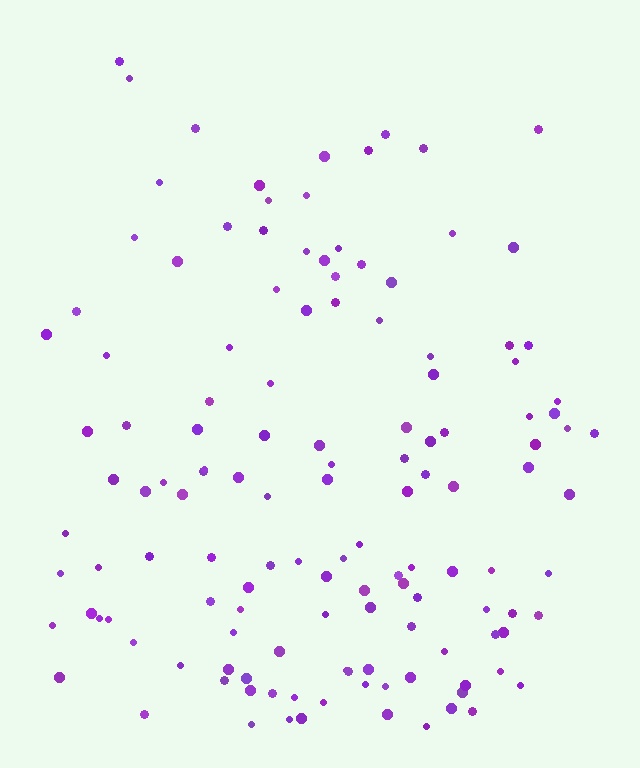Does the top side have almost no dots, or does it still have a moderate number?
Still a moderate number, just noticeably fewer than the bottom.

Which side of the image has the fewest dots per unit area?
The top.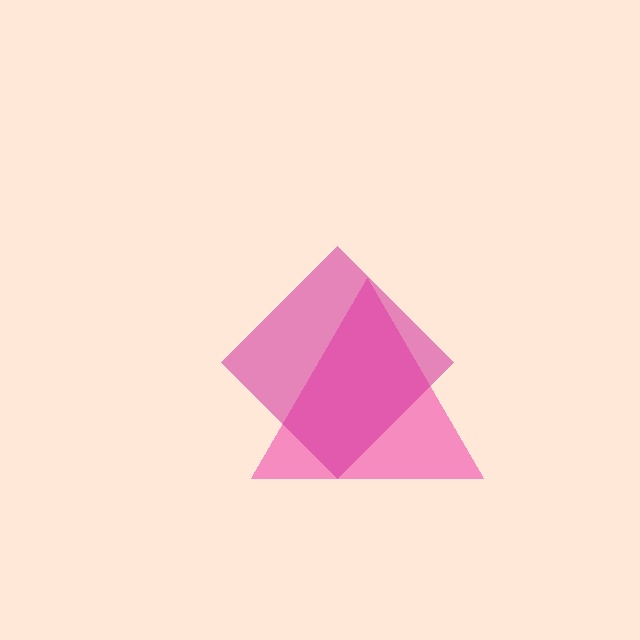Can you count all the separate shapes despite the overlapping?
Yes, there are 2 separate shapes.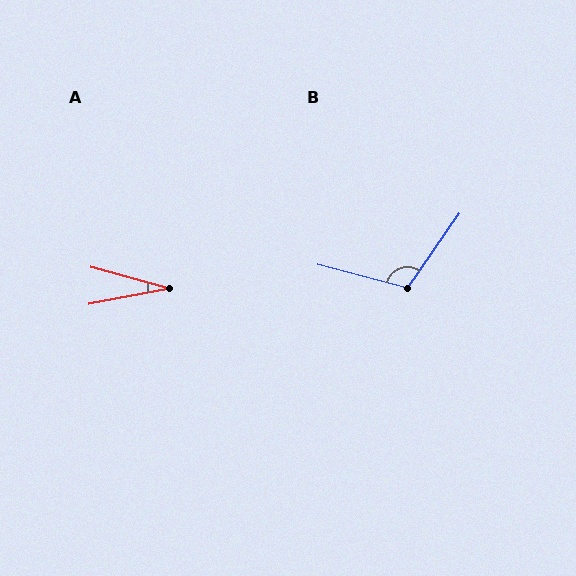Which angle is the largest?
B, at approximately 110 degrees.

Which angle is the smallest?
A, at approximately 26 degrees.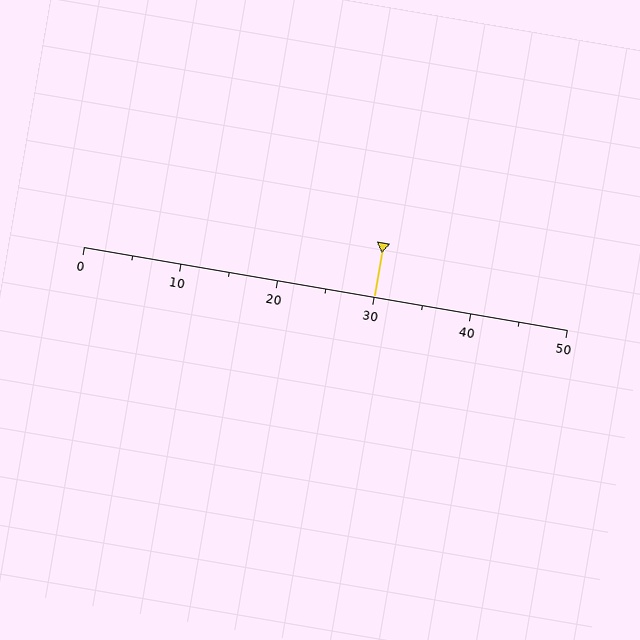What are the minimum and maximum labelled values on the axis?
The axis runs from 0 to 50.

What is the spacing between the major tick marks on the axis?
The major ticks are spaced 10 apart.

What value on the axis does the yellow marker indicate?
The marker indicates approximately 30.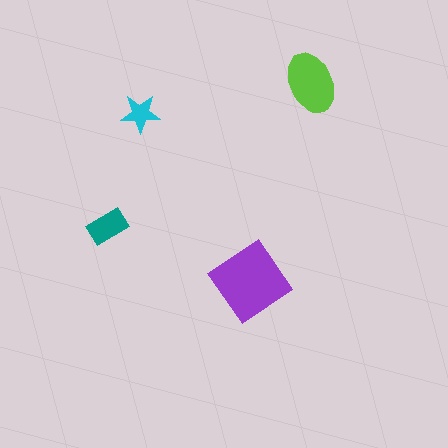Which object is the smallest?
The cyan star.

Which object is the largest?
The purple diamond.